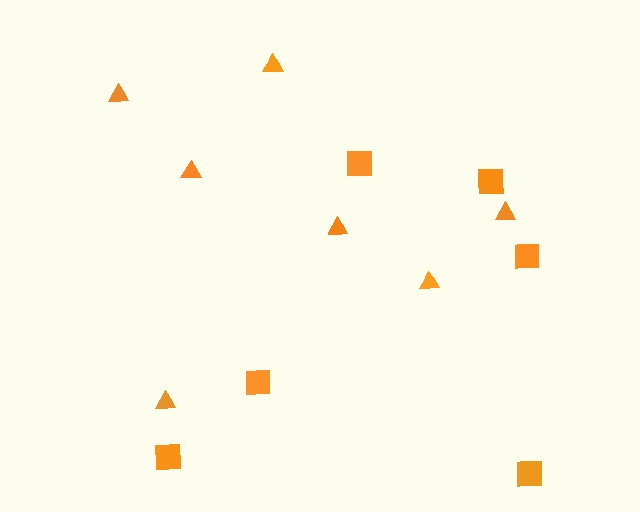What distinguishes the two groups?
There are 2 groups: one group of squares (6) and one group of triangles (7).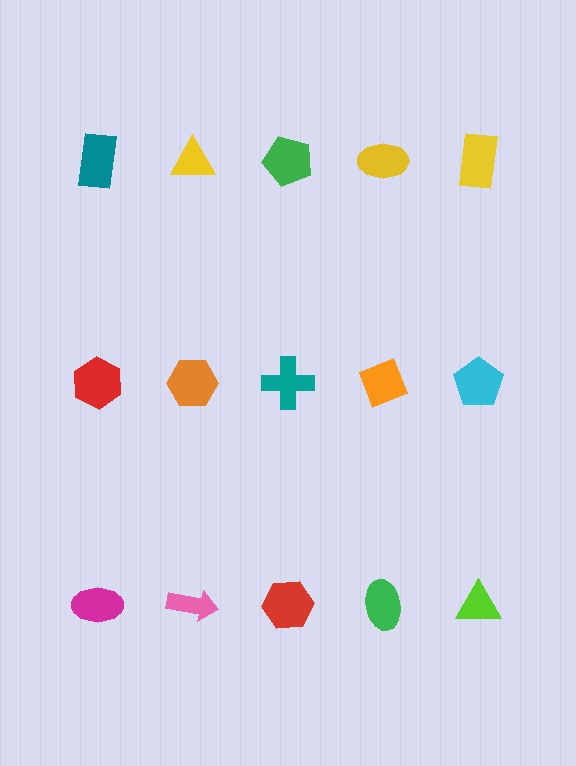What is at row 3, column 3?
A red hexagon.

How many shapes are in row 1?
5 shapes.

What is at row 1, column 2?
A yellow triangle.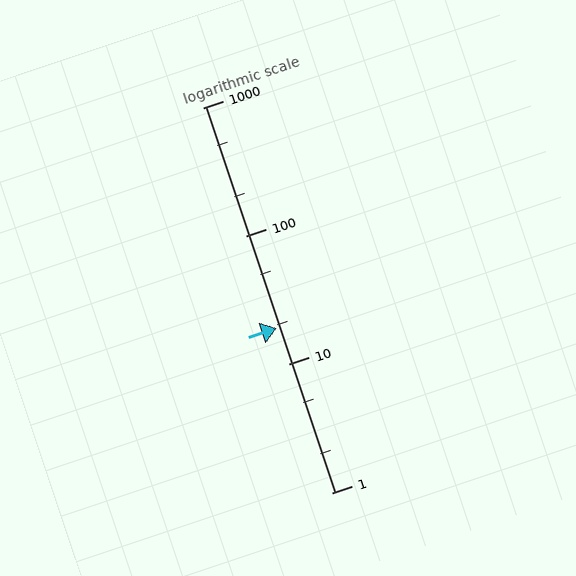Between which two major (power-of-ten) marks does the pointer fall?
The pointer is between 10 and 100.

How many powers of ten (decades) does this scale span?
The scale spans 3 decades, from 1 to 1000.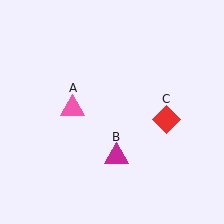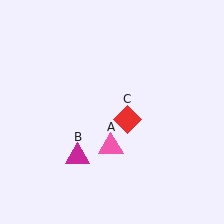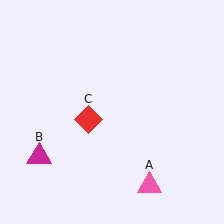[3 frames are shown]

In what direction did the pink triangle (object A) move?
The pink triangle (object A) moved down and to the right.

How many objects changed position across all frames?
3 objects changed position: pink triangle (object A), magenta triangle (object B), red diamond (object C).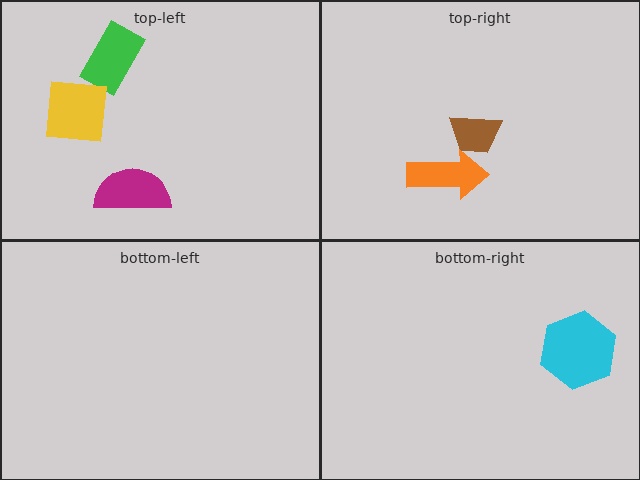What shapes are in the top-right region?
The brown trapezoid, the orange arrow.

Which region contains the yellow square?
The top-left region.